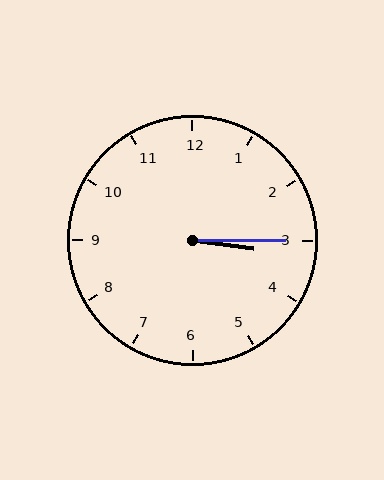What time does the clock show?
3:15.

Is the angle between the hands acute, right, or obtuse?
It is acute.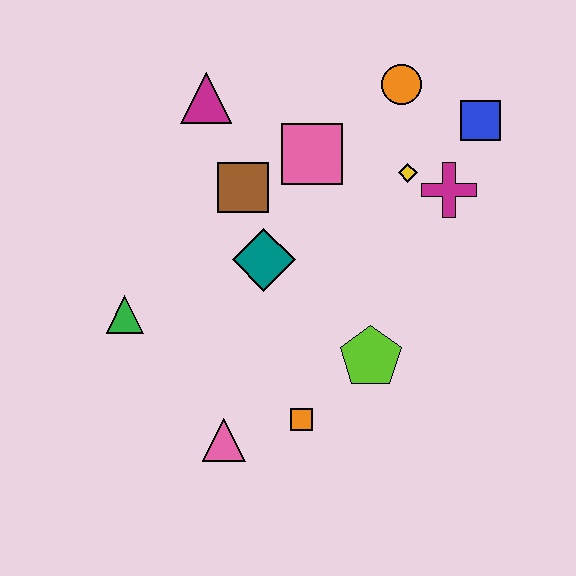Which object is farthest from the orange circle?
The pink triangle is farthest from the orange circle.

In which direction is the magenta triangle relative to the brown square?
The magenta triangle is above the brown square.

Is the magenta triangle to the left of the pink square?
Yes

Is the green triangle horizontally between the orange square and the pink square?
No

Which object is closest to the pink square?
The brown square is closest to the pink square.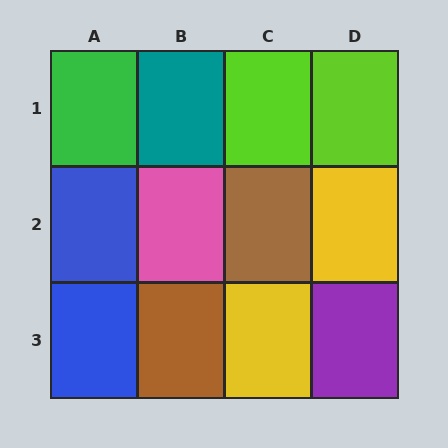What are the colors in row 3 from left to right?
Blue, brown, yellow, purple.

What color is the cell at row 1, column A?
Green.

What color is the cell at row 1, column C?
Lime.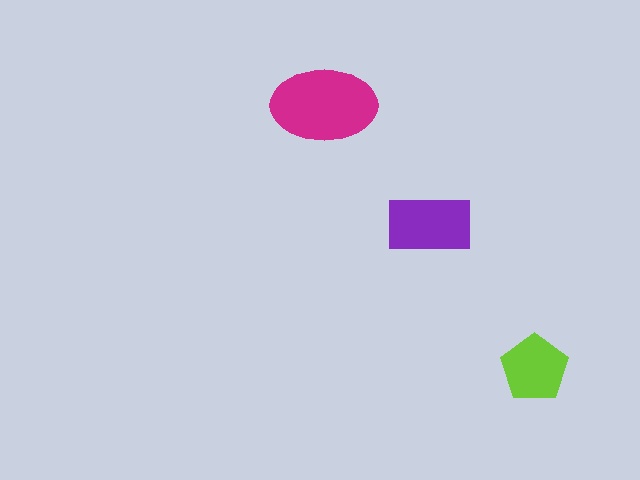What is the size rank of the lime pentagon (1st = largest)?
3rd.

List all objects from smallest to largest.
The lime pentagon, the purple rectangle, the magenta ellipse.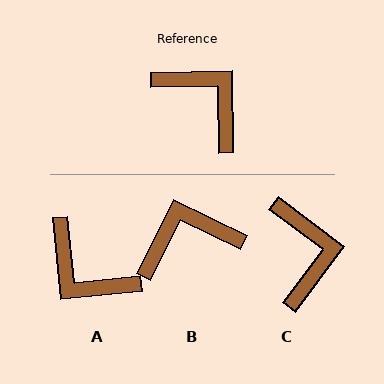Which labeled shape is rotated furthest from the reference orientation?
A, about 175 degrees away.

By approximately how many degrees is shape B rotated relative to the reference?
Approximately 63 degrees counter-clockwise.